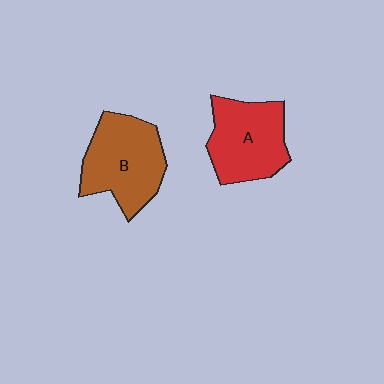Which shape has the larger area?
Shape B (brown).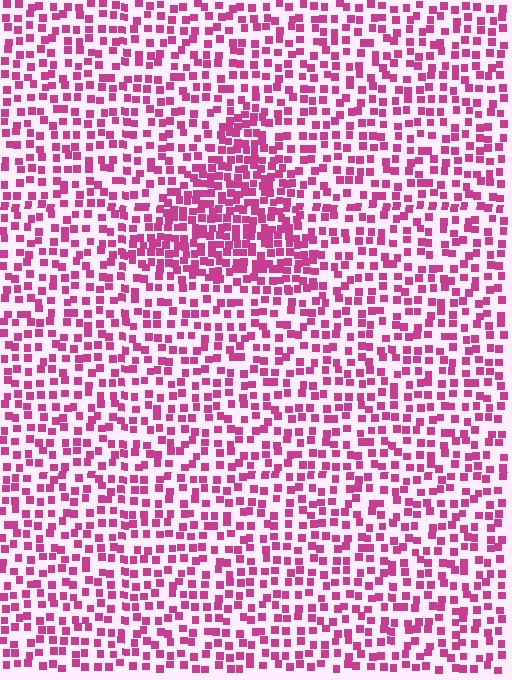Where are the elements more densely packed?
The elements are more densely packed inside the triangle boundary.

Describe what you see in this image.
The image contains small magenta elements arranged at two different densities. A triangle-shaped region is visible where the elements are more densely packed than the surrounding area.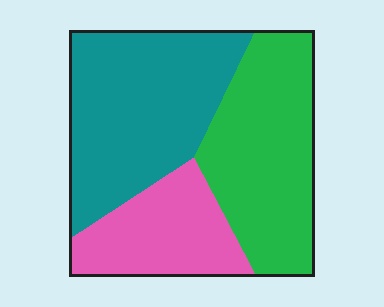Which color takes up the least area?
Pink, at roughly 20%.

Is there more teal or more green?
Teal.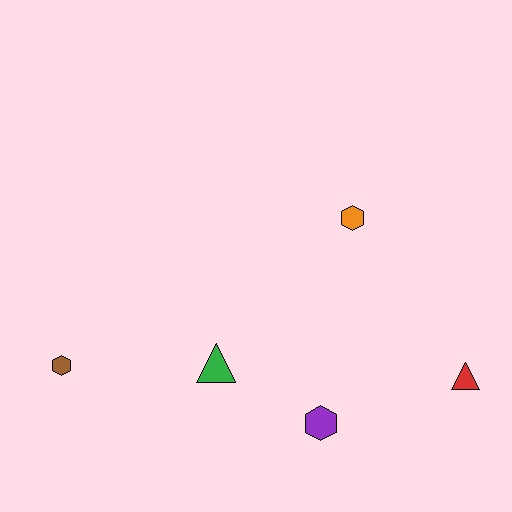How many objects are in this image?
There are 5 objects.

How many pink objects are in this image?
There are no pink objects.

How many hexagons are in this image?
There are 3 hexagons.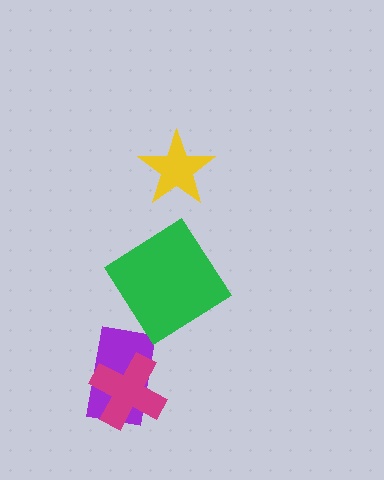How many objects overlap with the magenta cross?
1 object overlaps with the magenta cross.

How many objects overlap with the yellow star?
0 objects overlap with the yellow star.